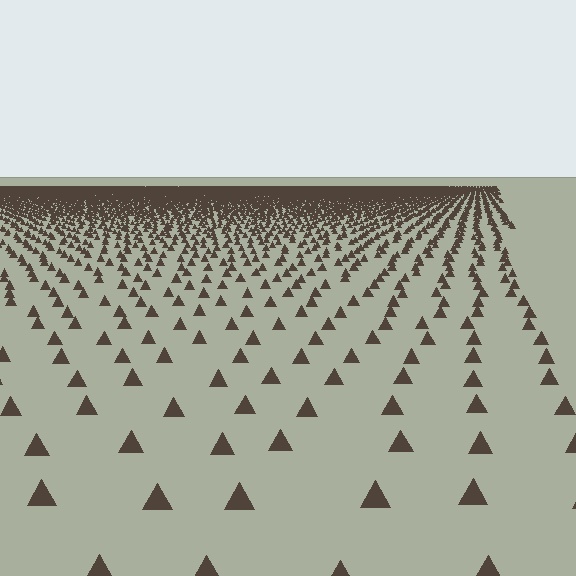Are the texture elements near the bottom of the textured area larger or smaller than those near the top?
Larger. Near the bottom, elements are closer to the viewer and appear at a bigger on-screen size.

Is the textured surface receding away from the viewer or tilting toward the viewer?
The surface is receding away from the viewer. Texture elements get smaller and denser toward the top.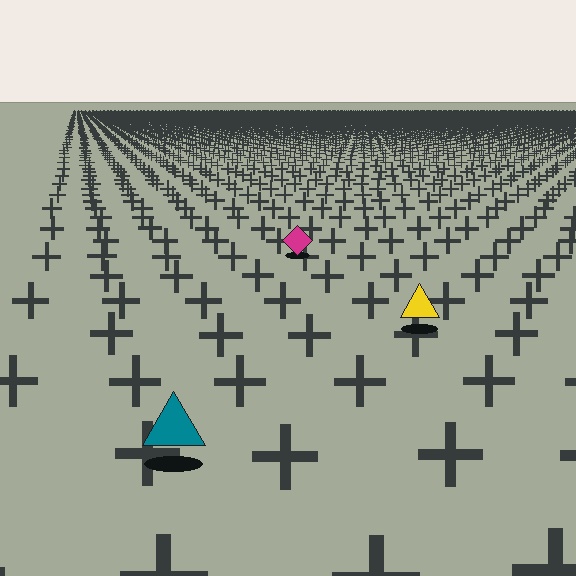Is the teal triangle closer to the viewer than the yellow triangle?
Yes. The teal triangle is closer — you can tell from the texture gradient: the ground texture is coarser near it.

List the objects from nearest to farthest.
From nearest to farthest: the teal triangle, the yellow triangle, the magenta diamond.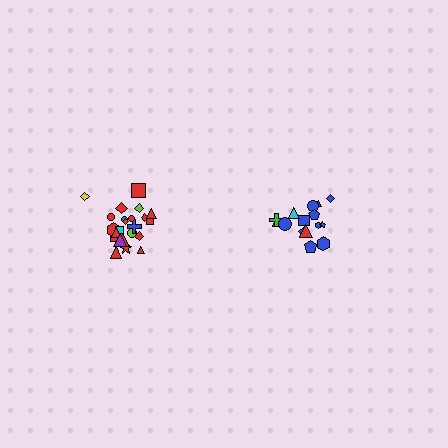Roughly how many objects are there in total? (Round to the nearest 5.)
Roughly 40 objects in total.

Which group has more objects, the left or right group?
The left group.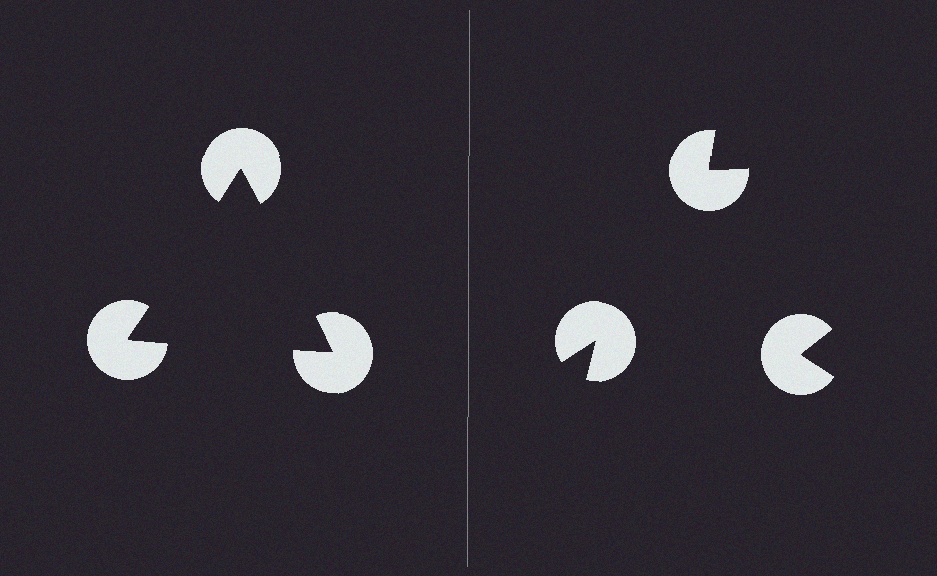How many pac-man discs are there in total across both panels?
6 — 3 on each side.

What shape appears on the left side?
An illusory triangle.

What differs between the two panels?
The pac-man discs are positioned identically on both sides; only the wedge orientations differ. On the left they align to a triangle; on the right they are misaligned.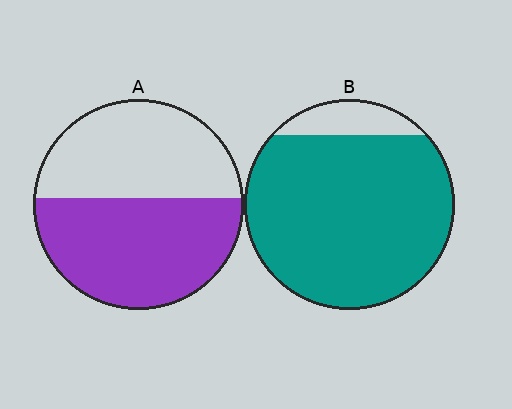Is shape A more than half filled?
Roughly half.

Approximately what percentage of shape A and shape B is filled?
A is approximately 55% and B is approximately 90%.